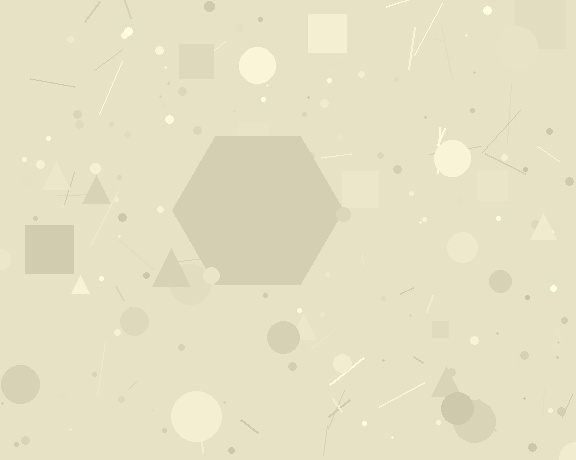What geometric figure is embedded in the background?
A hexagon is embedded in the background.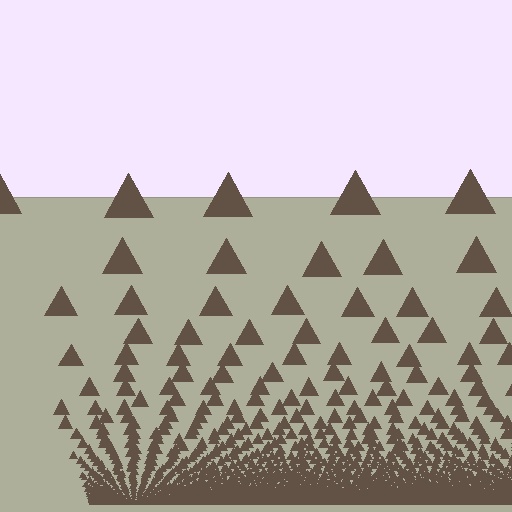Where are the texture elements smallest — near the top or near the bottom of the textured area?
Near the bottom.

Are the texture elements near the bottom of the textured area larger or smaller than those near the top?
Smaller. The gradient is inverted — elements near the bottom are smaller and denser.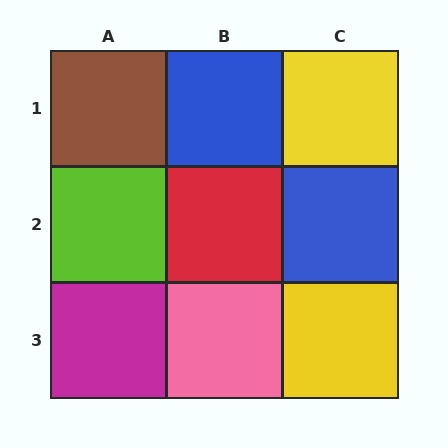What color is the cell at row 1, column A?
Brown.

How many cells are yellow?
2 cells are yellow.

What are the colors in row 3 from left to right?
Magenta, pink, yellow.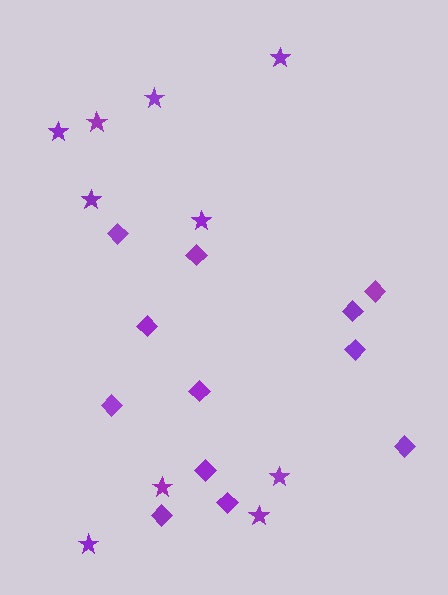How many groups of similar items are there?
There are 2 groups: one group of stars (10) and one group of diamonds (12).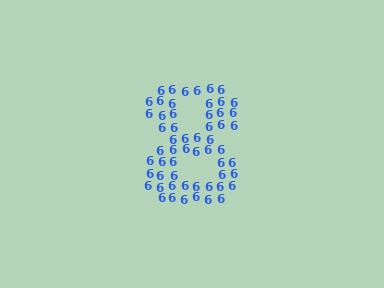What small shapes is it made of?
It is made of small digit 6's.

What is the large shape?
The large shape is the digit 8.